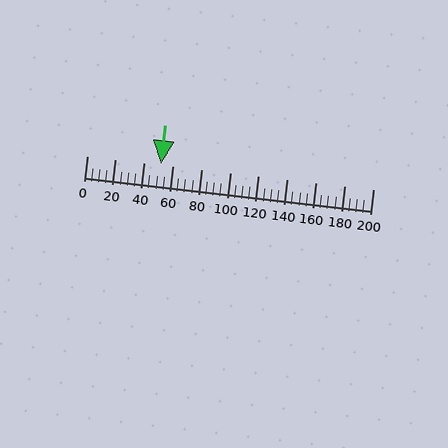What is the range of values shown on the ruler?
The ruler shows values from 0 to 200.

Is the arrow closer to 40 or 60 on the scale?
The arrow is closer to 60.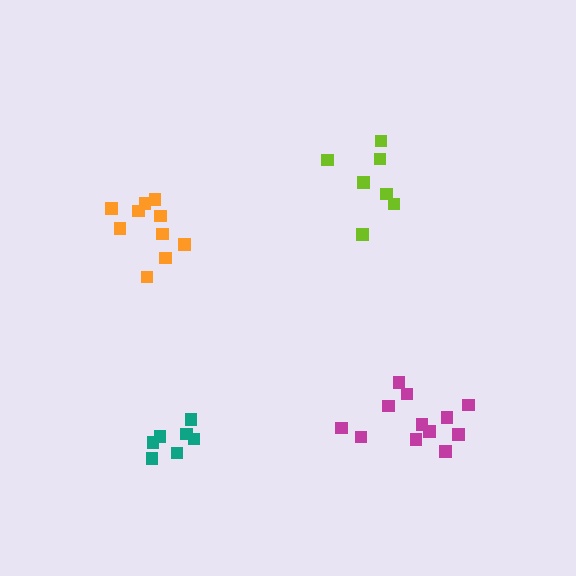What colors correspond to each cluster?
The clusters are colored: teal, orange, magenta, lime.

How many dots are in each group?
Group 1: 7 dots, Group 2: 10 dots, Group 3: 12 dots, Group 4: 7 dots (36 total).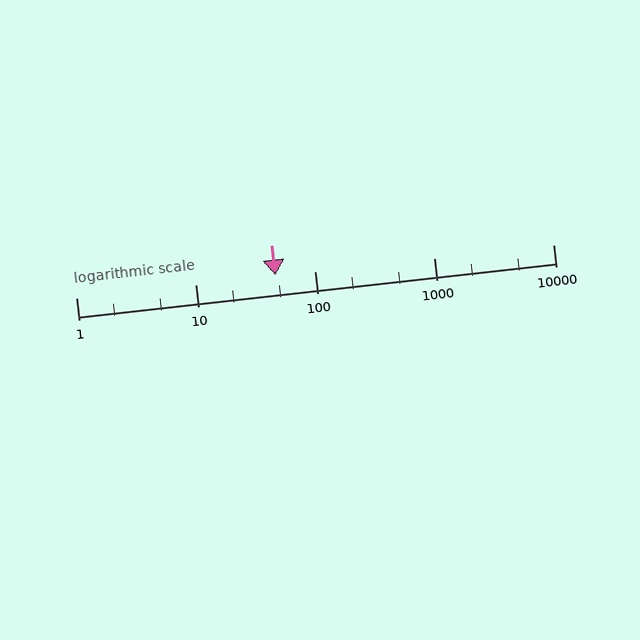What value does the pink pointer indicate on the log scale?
The pointer indicates approximately 47.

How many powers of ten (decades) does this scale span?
The scale spans 4 decades, from 1 to 10000.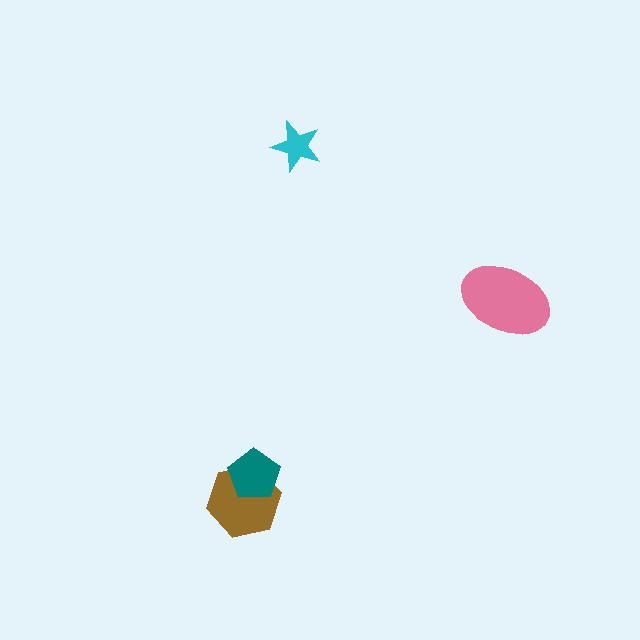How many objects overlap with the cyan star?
0 objects overlap with the cyan star.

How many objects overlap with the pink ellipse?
0 objects overlap with the pink ellipse.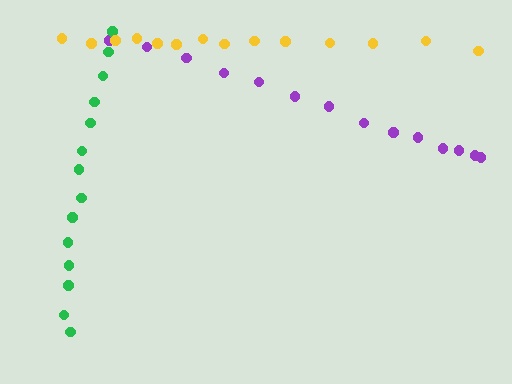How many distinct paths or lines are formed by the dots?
There are 3 distinct paths.